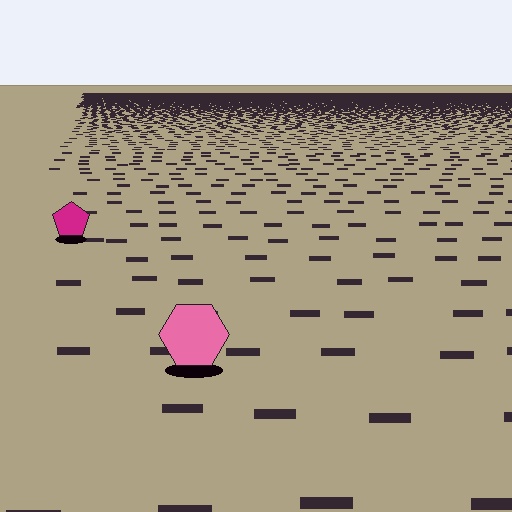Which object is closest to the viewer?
The pink hexagon is closest. The texture marks near it are larger and more spread out.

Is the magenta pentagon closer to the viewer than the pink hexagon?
No. The pink hexagon is closer — you can tell from the texture gradient: the ground texture is coarser near it.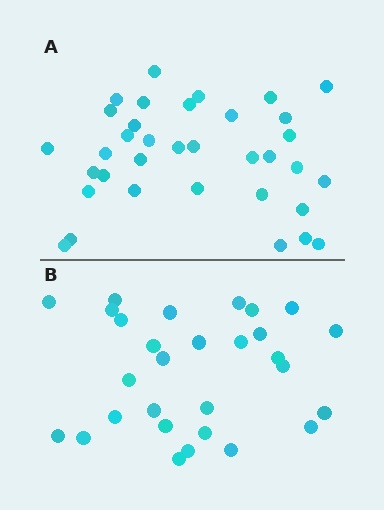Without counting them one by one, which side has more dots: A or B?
Region A (the top region) has more dots.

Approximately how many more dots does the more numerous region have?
Region A has about 6 more dots than region B.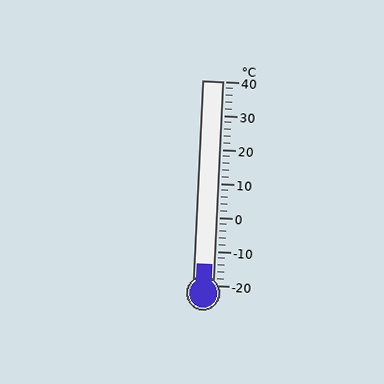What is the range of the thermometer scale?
The thermometer scale ranges from -20°C to 40°C.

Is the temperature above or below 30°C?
The temperature is below 30°C.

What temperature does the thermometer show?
The thermometer shows approximately -14°C.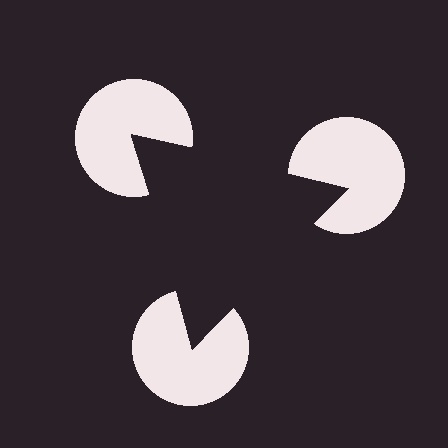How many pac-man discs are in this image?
There are 3 — one at each vertex of the illusory triangle.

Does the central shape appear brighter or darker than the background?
It typically appears slightly darker than the background, even though no actual brightness change is drawn.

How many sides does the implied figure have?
3 sides.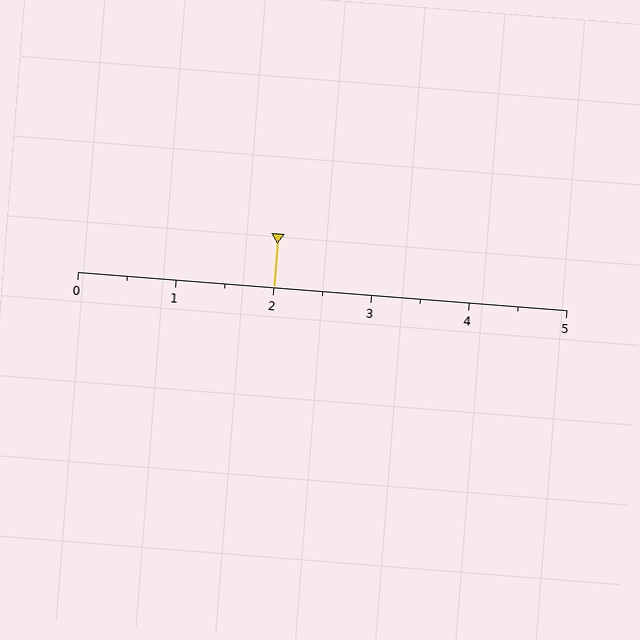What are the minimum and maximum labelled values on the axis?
The axis runs from 0 to 5.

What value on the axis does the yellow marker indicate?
The marker indicates approximately 2.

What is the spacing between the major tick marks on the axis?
The major ticks are spaced 1 apart.